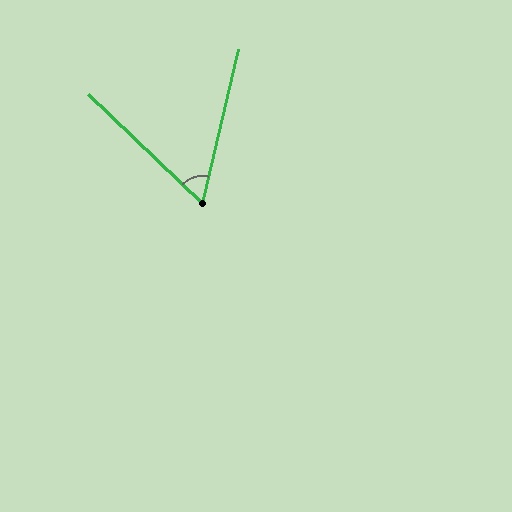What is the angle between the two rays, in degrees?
Approximately 59 degrees.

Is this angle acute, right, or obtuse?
It is acute.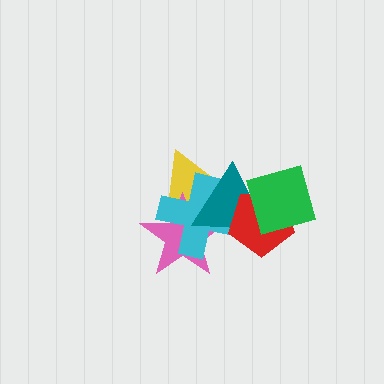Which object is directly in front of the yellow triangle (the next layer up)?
The pink star is directly in front of the yellow triangle.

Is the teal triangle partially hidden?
Yes, it is partially covered by another shape.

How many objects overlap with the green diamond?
2 objects overlap with the green diamond.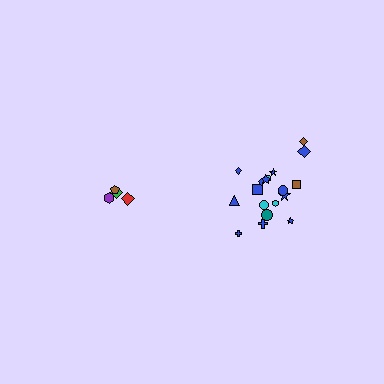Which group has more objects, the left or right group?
The right group.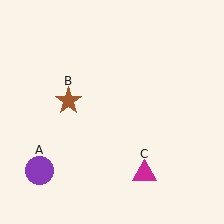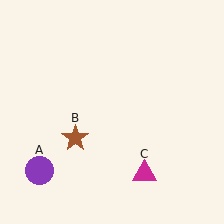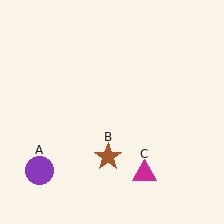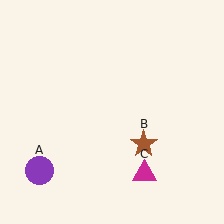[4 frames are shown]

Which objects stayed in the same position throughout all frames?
Purple circle (object A) and magenta triangle (object C) remained stationary.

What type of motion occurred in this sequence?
The brown star (object B) rotated counterclockwise around the center of the scene.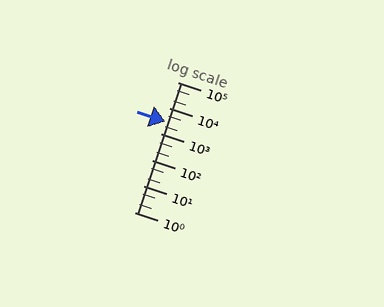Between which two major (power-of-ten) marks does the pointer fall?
The pointer is between 1000 and 10000.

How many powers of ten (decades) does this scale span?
The scale spans 5 decades, from 1 to 100000.